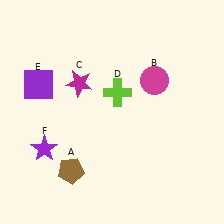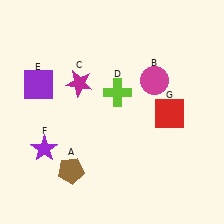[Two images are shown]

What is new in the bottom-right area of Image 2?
A red square (G) was added in the bottom-right area of Image 2.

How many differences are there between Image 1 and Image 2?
There is 1 difference between the two images.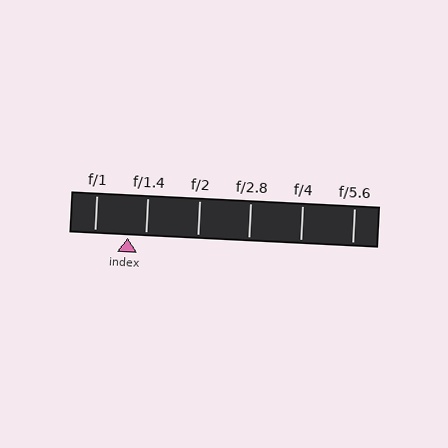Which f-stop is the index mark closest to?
The index mark is closest to f/1.4.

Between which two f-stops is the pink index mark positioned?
The index mark is between f/1 and f/1.4.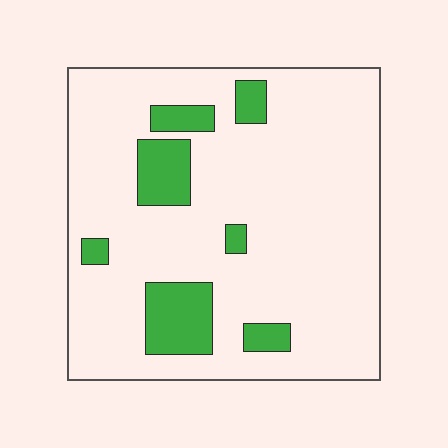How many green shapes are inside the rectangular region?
7.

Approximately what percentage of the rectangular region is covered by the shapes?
Approximately 15%.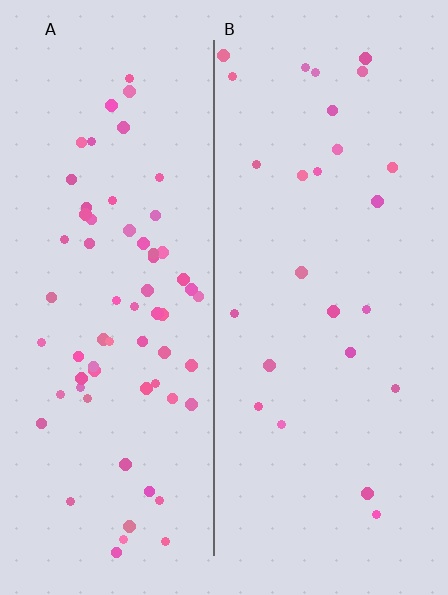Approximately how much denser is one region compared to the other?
Approximately 2.6× — region A over region B.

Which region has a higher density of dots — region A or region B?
A (the left).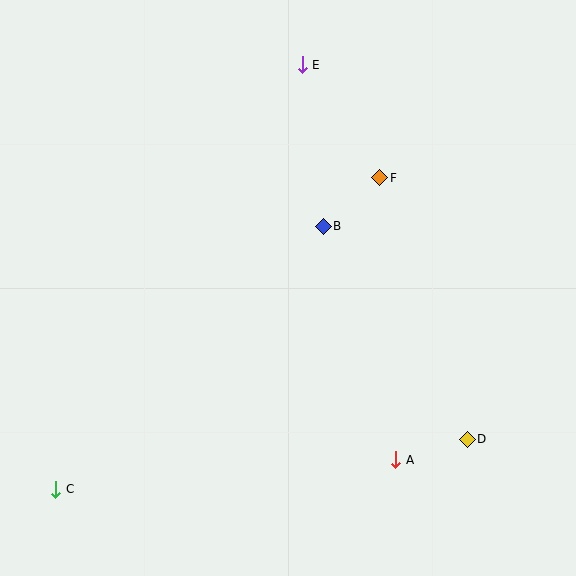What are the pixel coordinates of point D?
Point D is at (467, 439).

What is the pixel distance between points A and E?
The distance between A and E is 406 pixels.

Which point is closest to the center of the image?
Point B at (323, 226) is closest to the center.